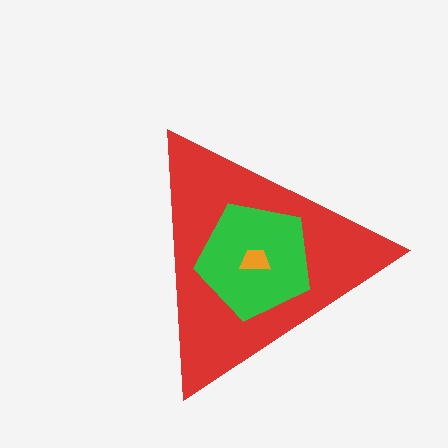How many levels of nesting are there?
3.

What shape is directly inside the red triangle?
The green pentagon.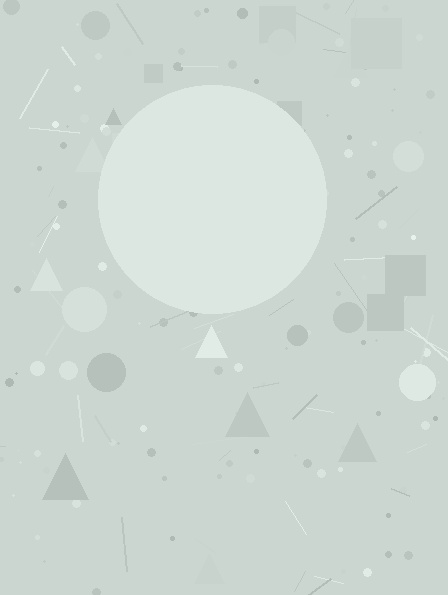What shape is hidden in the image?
A circle is hidden in the image.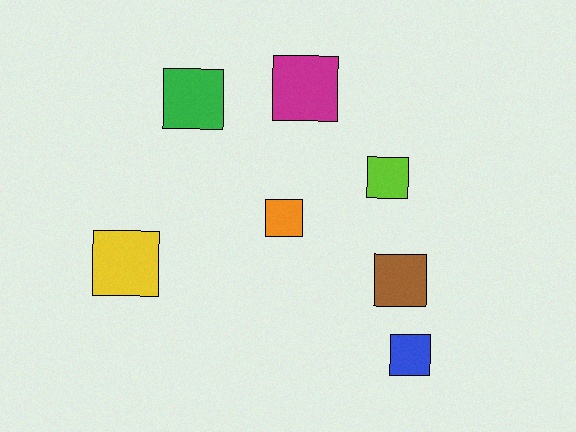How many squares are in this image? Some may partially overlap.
There are 7 squares.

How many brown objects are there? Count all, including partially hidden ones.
There is 1 brown object.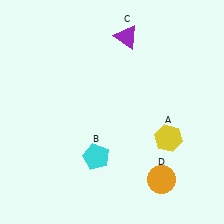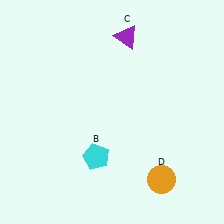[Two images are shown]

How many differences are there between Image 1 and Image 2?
There is 1 difference between the two images.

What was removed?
The yellow hexagon (A) was removed in Image 2.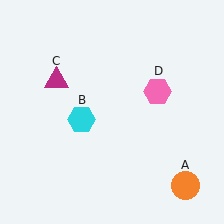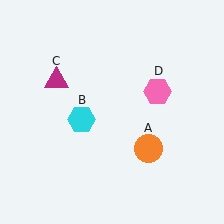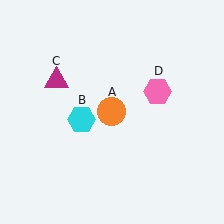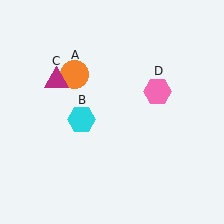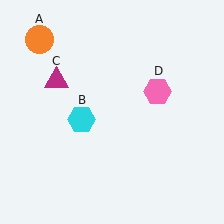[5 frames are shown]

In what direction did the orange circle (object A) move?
The orange circle (object A) moved up and to the left.